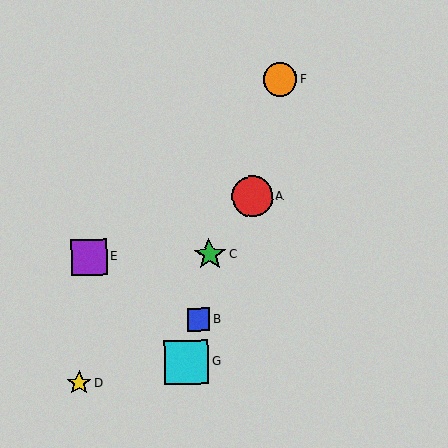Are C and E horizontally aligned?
Yes, both are at y≈255.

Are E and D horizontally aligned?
No, E is at y≈257 and D is at y≈383.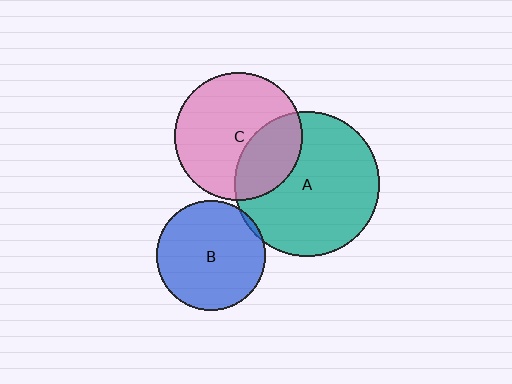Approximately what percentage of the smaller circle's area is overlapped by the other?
Approximately 30%.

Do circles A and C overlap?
Yes.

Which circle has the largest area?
Circle A (teal).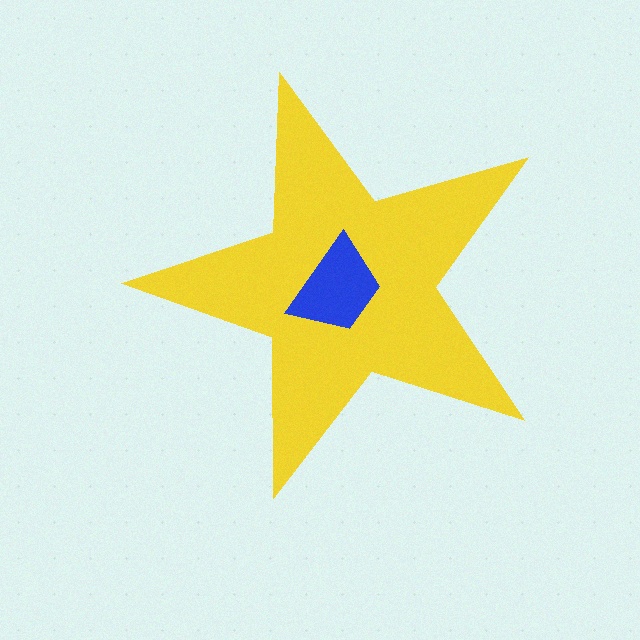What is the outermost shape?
The yellow star.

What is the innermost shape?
The blue trapezoid.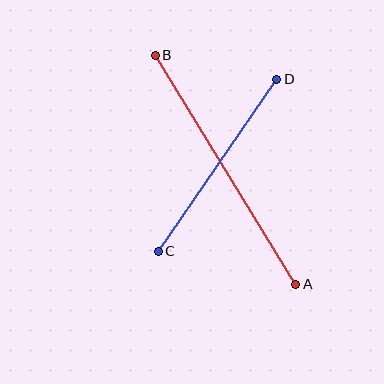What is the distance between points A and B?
The distance is approximately 268 pixels.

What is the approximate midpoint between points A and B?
The midpoint is at approximately (225, 170) pixels.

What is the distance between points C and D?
The distance is approximately 209 pixels.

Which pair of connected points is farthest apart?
Points A and B are farthest apart.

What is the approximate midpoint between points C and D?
The midpoint is at approximately (218, 165) pixels.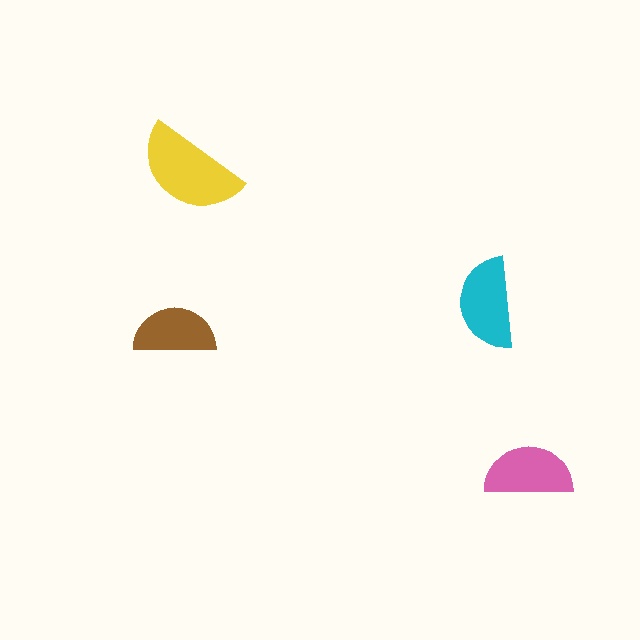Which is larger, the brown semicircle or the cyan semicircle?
The cyan one.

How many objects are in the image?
There are 4 objects in the image.